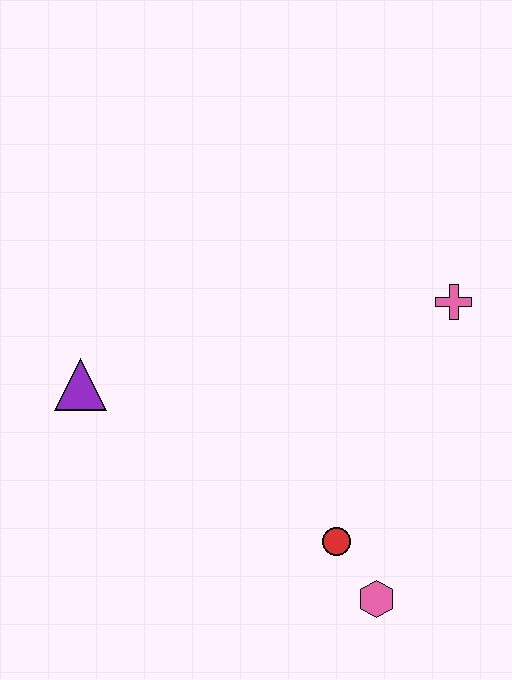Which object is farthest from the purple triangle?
The pink cross is farthest from the purple triangle.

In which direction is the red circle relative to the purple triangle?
The red circle is to the right of the purple triangle.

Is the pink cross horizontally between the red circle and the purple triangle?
No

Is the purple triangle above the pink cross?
No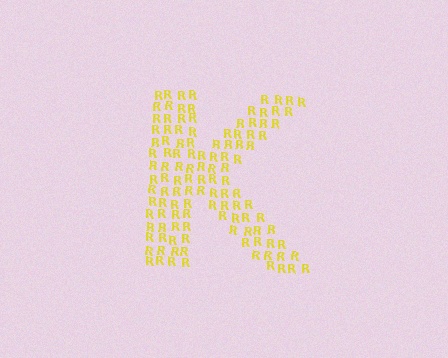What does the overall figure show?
The overall figure shows the letter K.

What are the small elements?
The small elements are letter R's.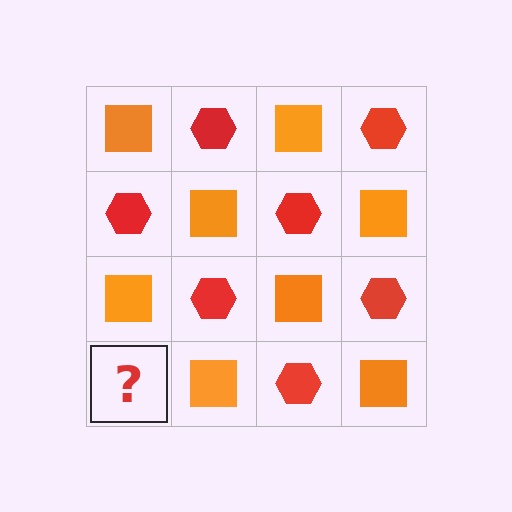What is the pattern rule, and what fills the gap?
The rule is that it alternates orange square and red hexagon in a checkerboard pattern. The gap should be filled with a red hexagon.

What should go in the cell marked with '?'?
The missing cell should contain a red hexagon.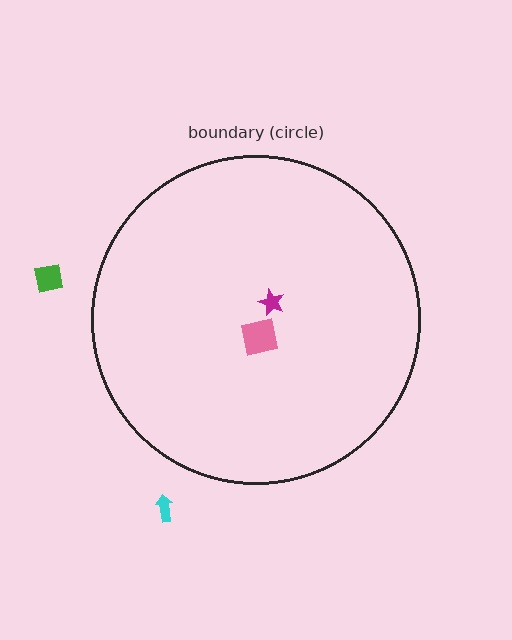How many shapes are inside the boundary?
2 inside, 2 outside.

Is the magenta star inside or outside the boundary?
Inside.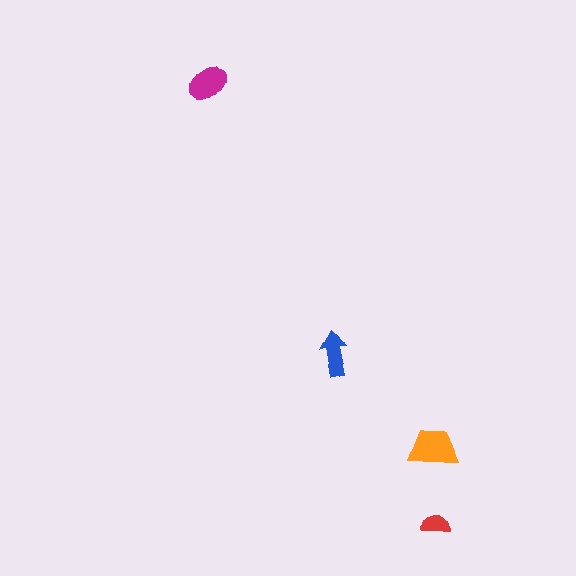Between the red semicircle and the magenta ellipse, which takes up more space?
The magenta ellipse.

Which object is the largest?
The orange trapezoid.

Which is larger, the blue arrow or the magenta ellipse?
The magenta ellipse.